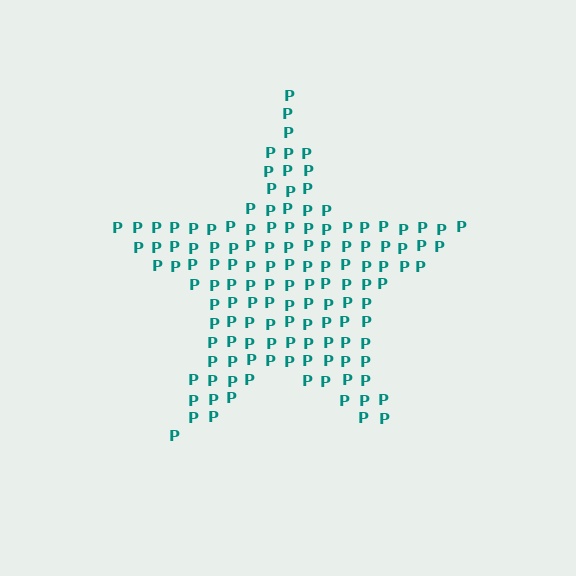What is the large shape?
The large shape is a star.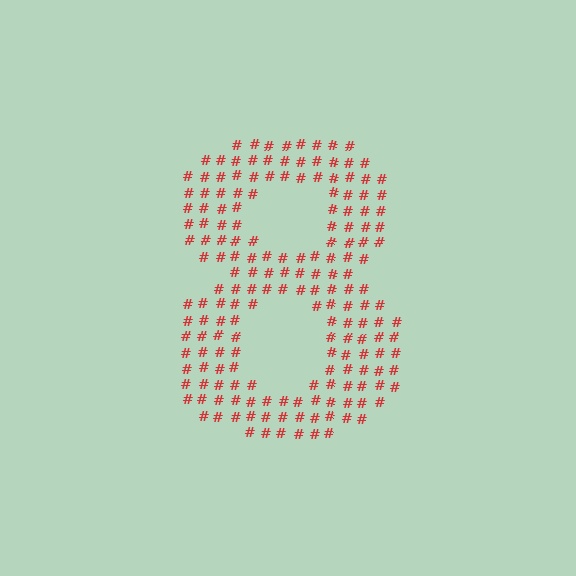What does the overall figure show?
The overall figure shows the digit 8.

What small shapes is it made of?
It is made of small hash symbols.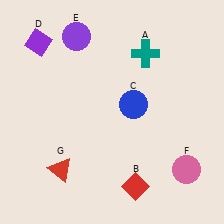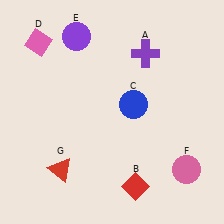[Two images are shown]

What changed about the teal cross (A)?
In Image 1, A is teal. In Image 2, it changed to purple.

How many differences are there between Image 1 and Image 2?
There are 2 differences between the two images.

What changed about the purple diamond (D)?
In Image 1, D is purple. In Image 2, it changed to pink.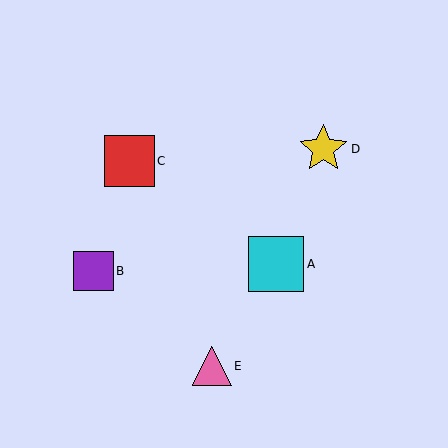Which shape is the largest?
The cyan square (labeled A) is the largest.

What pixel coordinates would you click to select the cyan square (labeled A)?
Click at (276, 264) to select the cyan square A.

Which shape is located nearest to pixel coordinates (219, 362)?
The pink triangle (labeled E) at (212, 366) is nearest to that location.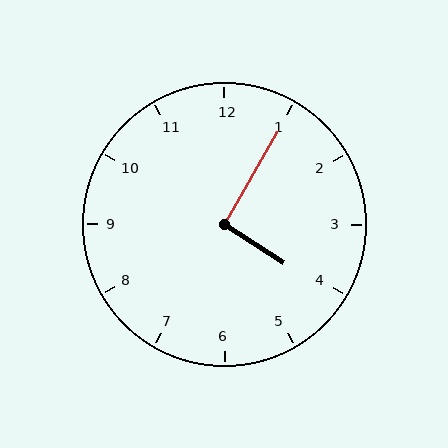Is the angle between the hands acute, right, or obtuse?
It is right.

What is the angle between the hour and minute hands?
Approximately 92 degrees.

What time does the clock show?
4:05.